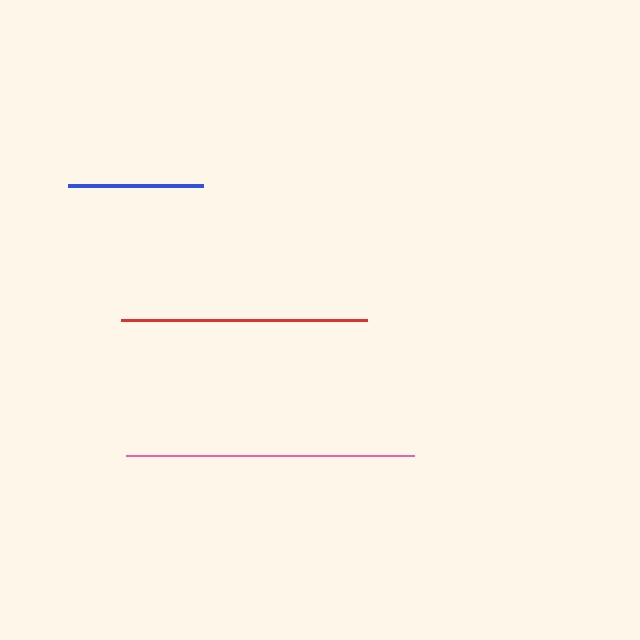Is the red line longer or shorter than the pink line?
The pink line is longer than the red line.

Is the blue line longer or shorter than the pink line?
The pink line is longer than the blue line.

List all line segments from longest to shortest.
From longest to shortest: pink, red, blue.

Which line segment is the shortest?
The blue line is the shortest at approximately 135 pixels.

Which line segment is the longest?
The pink line is the longest at approximately 289 pixels.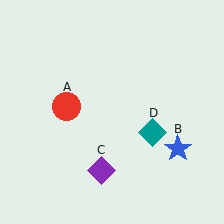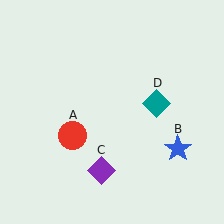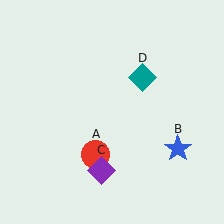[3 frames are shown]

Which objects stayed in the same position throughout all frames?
Blue star (object B) and purple diamond (object C) remained stationary.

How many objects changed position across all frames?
2 objects changed position: red circle (object A), teal diamond (object D).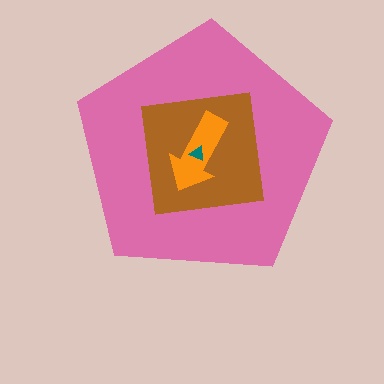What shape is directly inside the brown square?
The orange arrow.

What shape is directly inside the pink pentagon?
The brown square.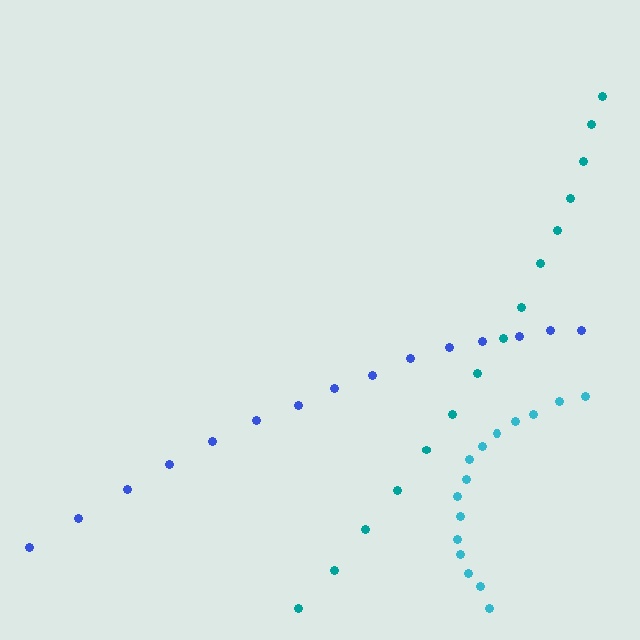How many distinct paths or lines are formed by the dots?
There are 3 distinct paths.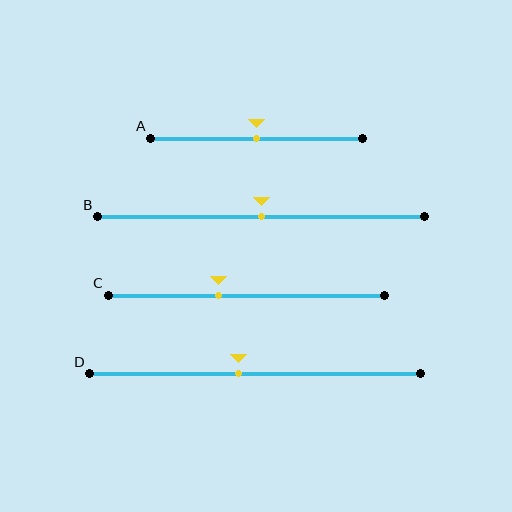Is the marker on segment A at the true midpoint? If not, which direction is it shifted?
Yes, the marker on segment A is at the true midpoint.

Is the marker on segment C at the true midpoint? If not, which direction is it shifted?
No, the marker on segment C is shifted to the left by about 10% of the segment length.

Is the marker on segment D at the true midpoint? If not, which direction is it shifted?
No, the marker on segment D is shifted to the left by about 5% of the segment length.